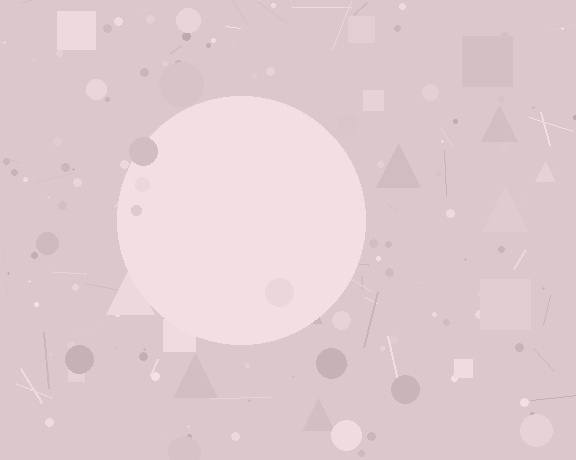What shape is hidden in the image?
A circle is hidden in the image.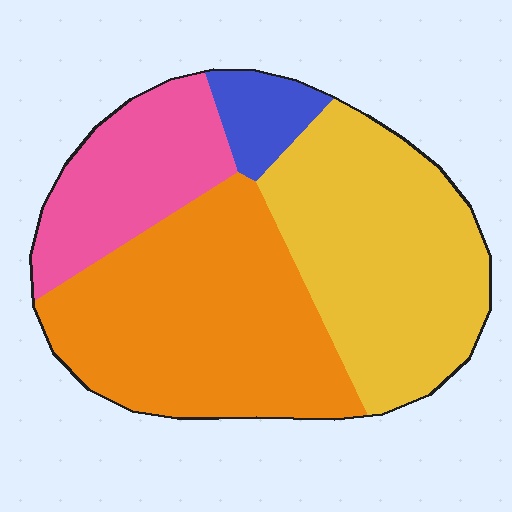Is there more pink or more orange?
Orange.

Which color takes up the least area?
Blue, at roughly 5%.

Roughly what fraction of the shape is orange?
Orange takes up about two fifths (2/5) of the shape.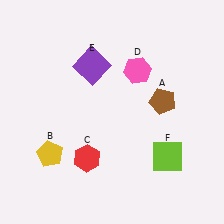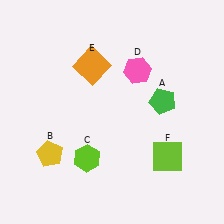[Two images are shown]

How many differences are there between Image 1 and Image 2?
There are 3 differences between the two images.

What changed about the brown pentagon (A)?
In Image 1, A is brown. In Image 2, it changed to green.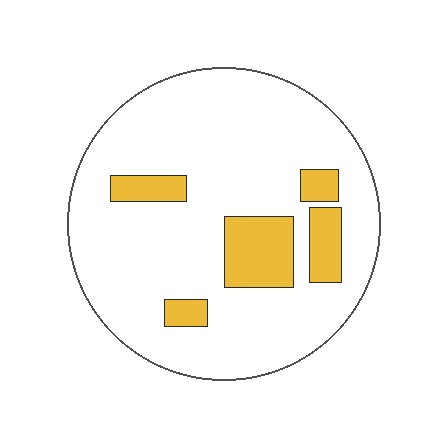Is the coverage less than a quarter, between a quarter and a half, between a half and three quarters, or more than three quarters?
Less than a quarter.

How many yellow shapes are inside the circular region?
5.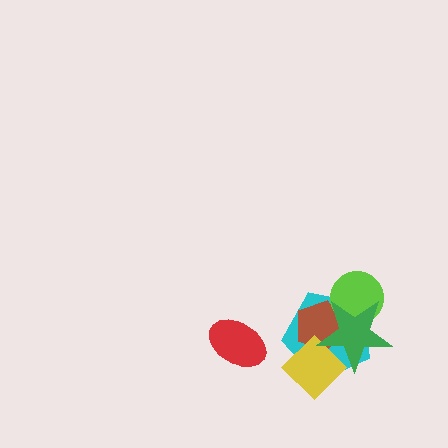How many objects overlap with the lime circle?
3 objects overlap with the lime circle.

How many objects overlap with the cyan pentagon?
4 objects overlap with the cyan pentagon.